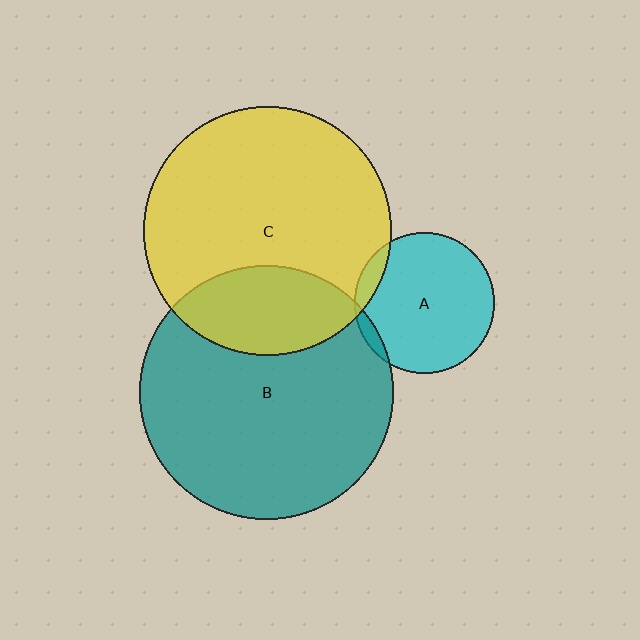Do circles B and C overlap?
Yes.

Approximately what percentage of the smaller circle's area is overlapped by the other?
Approximately 25%.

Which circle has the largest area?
Circle B (teal).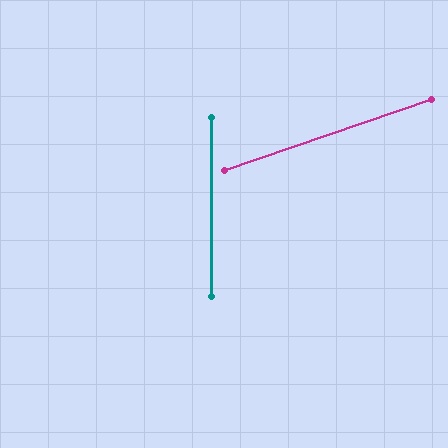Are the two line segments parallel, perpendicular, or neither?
Neither parallel nor perpendicular — they differ by about 71°.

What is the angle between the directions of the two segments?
Approximately 71 degrees.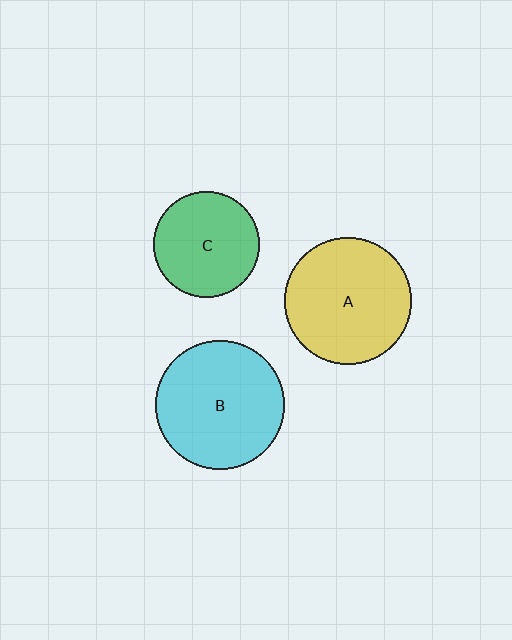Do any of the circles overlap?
No, none of the circles overlap.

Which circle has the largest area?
Circle B (cyan).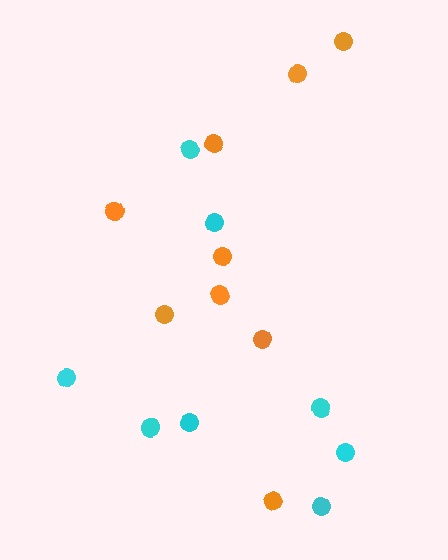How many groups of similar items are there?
There are 2 groups: one group of cyan circles (8) and one group of orange circles (9).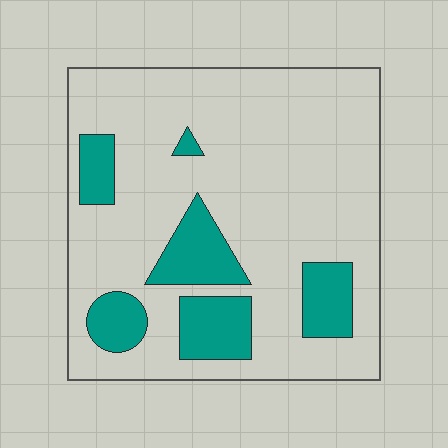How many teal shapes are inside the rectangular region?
6.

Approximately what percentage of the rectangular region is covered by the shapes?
Approximately 20%.